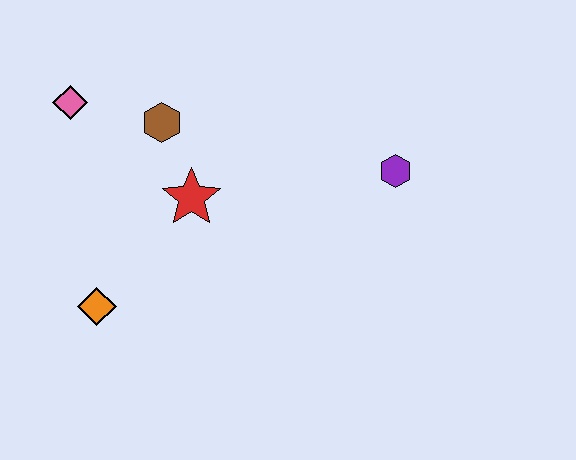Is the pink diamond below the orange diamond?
No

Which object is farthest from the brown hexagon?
The purple hexagon is farthest from the brown hexagon.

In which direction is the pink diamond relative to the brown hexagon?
The pink diamond is to the left of the brown hexagon.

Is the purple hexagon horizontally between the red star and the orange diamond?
No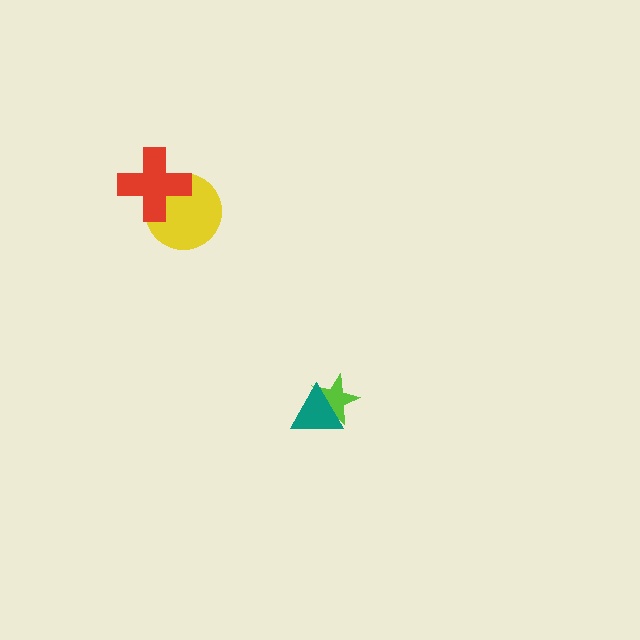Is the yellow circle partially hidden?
Yes, it is partially covered by another shape.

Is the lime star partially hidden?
Yes, it is partially covered by another shape.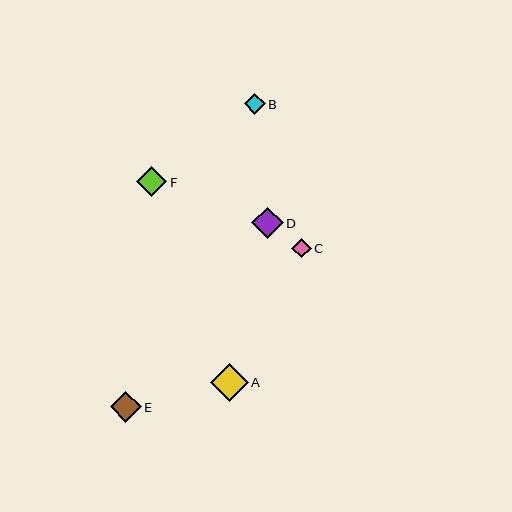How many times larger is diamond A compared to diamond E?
Diamond A is approximately 1.2 times the size of diamond E.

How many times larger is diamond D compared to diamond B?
Diamond D is approximately 1.5 times the size of diamond B.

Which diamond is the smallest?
Diamond C is the smallest with a size of approximately 20 pixels.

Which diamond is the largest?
Diamond A is the largest with a size of approximately 38 pixels.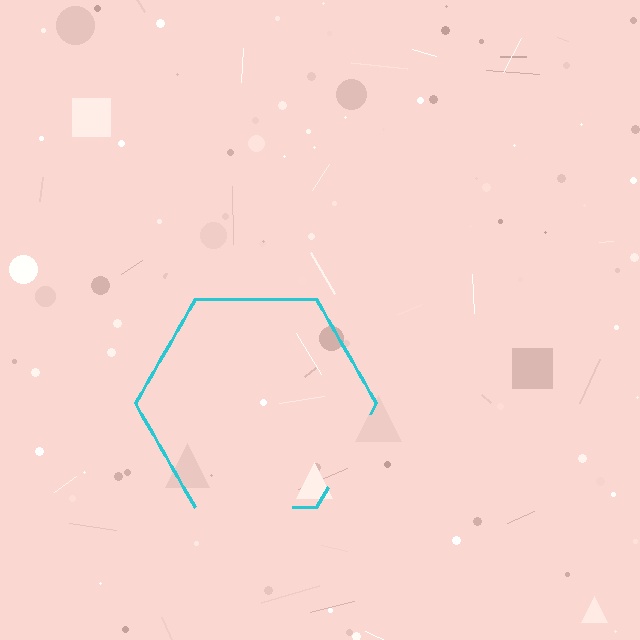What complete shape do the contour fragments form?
The contour fragments form a hexagon.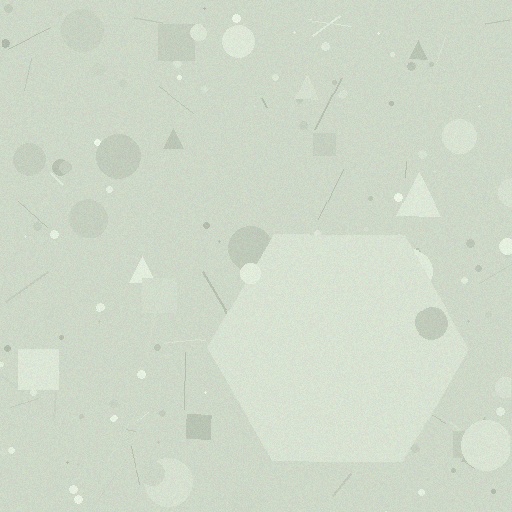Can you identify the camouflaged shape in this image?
The camouflaged shape is a hexagon.